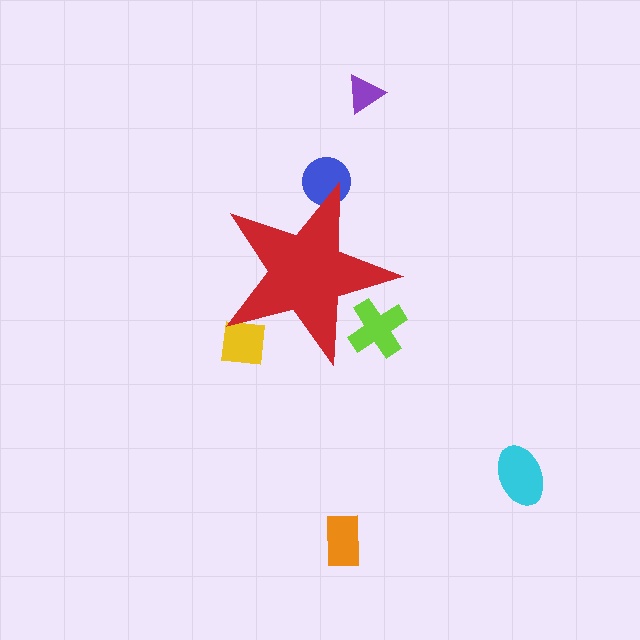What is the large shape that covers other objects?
A red star.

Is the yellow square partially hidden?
Yes, the yellow square is partially hidden behind the red star.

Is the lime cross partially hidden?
Yes, the lime cross is partially hidden behind the red star.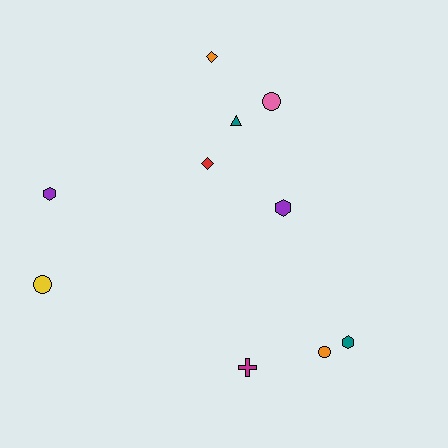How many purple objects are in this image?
There are 2 purple objects.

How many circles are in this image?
There are 3 circles.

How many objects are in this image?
There are 10 objects.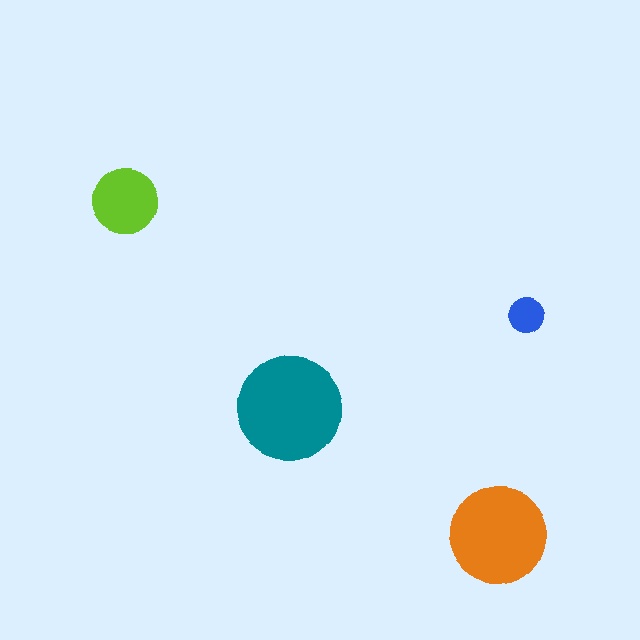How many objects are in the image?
There are 4 objects in the image.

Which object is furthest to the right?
The blue circle is rightmost.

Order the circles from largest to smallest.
the teal one, the orange one, the lime one, the blue one.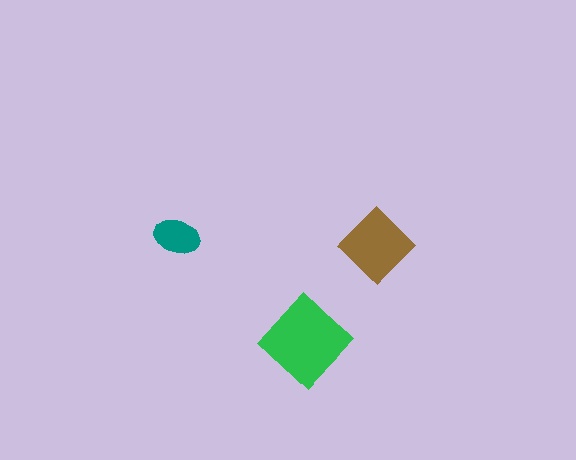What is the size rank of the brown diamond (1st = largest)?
2nd.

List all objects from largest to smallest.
The green diamond, the brown diamond, the teal ellipse.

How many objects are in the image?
There are 3 objects in the image.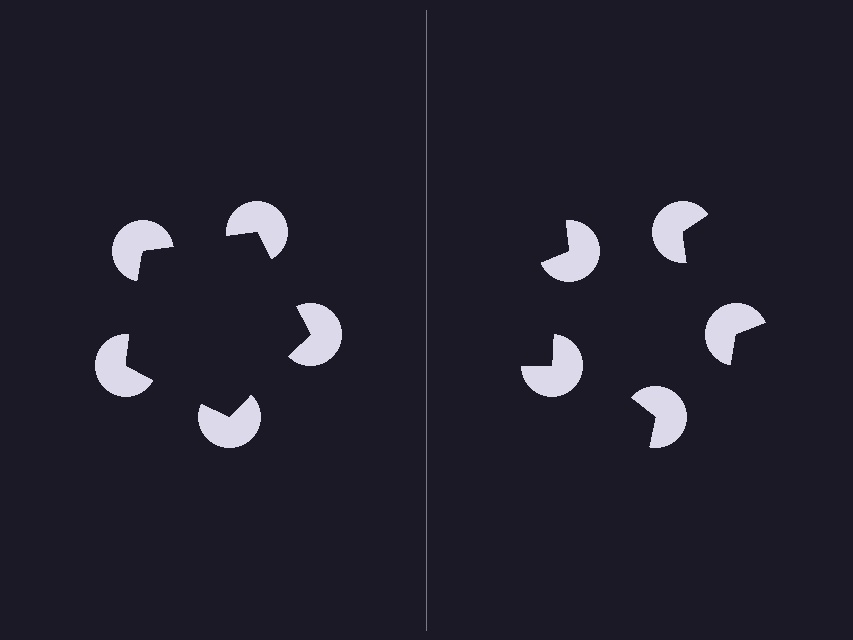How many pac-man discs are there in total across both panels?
10 — 5 on each side.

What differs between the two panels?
The pac-man discs are positioned identically on both sides; only the wedge orientations differ. On the left they align to a pentagon; on the right they are misaligned.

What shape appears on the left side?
An illusory pentagon.